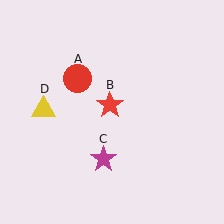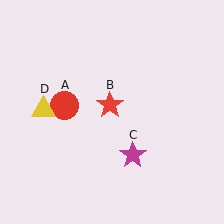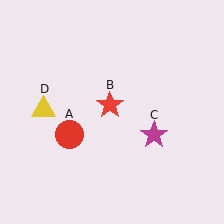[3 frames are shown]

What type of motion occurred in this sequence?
The red circle (object A), magenta star (object C) rotated counterclockwise around the center of the scene.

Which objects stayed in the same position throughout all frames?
Red star (object B) and yellow triangle (object D) remained stationary.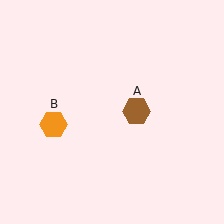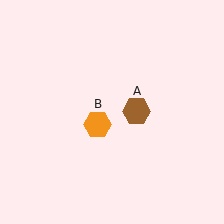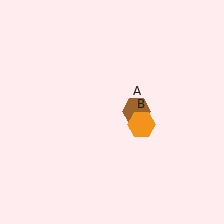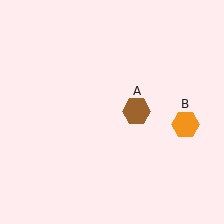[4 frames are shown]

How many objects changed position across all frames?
1 object changed position: orange hexagon (object B).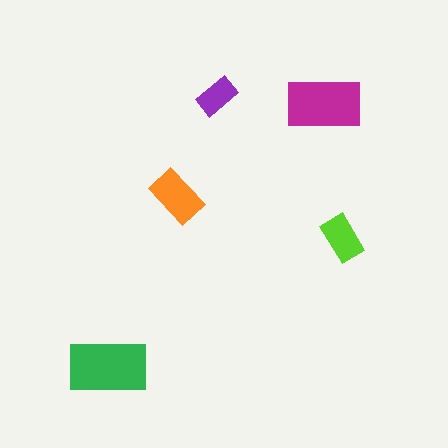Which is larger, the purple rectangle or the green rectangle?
The green one.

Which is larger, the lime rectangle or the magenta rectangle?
The magenta one.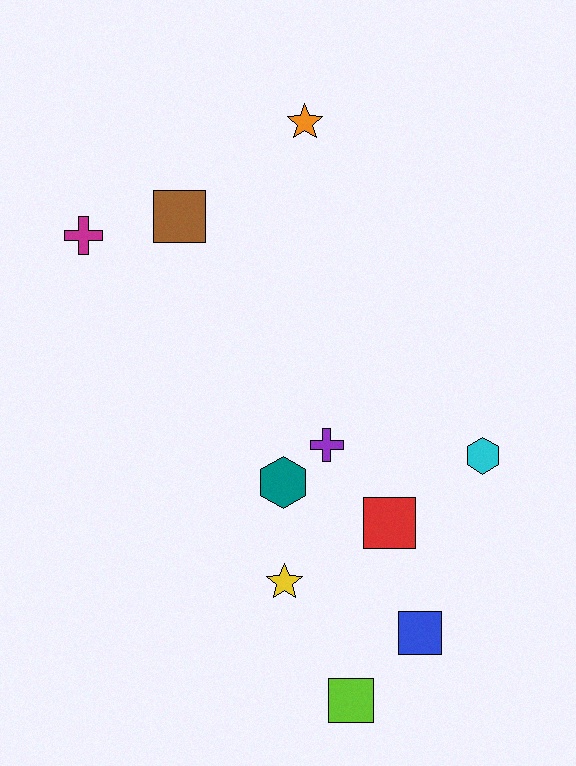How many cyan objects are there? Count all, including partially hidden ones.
There is 1 cyan object.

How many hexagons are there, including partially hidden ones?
There are 2 hexagons.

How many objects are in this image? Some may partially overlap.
There are 10 objects.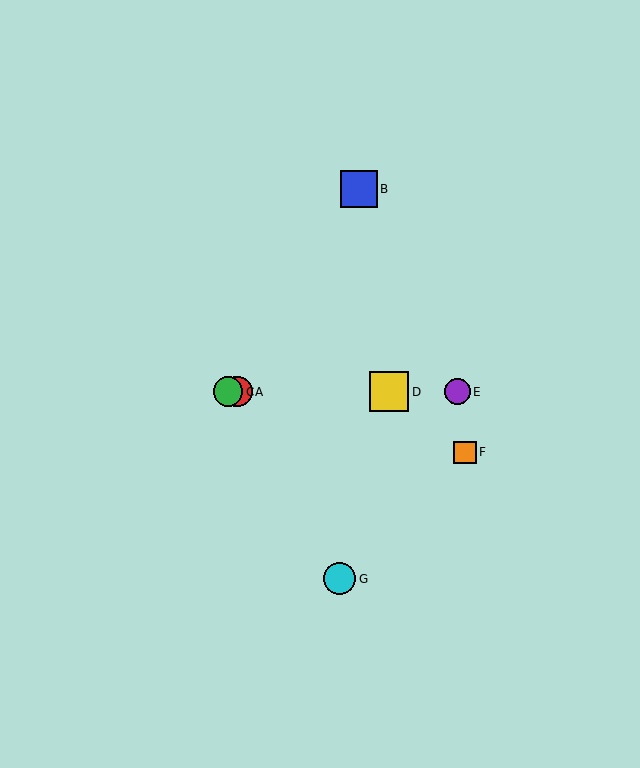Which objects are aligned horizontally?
Objects A, C, D, E are aligned horizontally.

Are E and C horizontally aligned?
Yes, both are at y≈392.